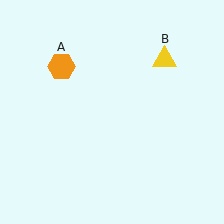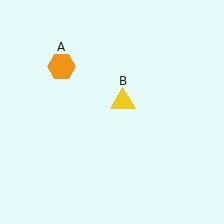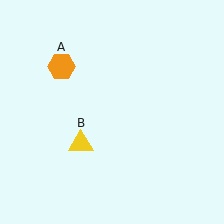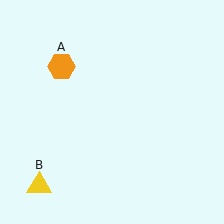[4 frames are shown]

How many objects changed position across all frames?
1 object changed position: yellow triangle (object B).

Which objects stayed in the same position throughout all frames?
Orange hexagon (object A) remained stationary.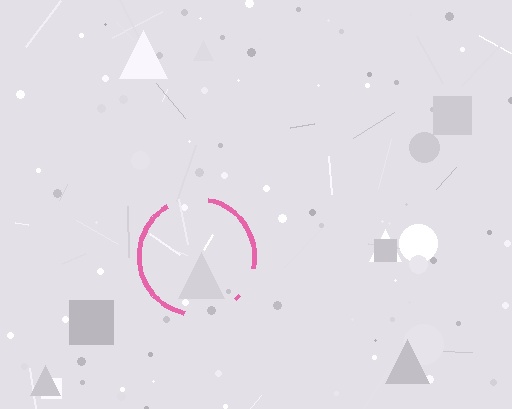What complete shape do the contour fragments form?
The contour fragments form a circle.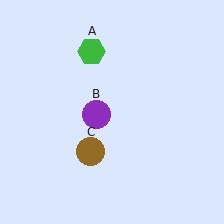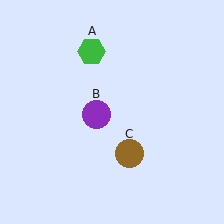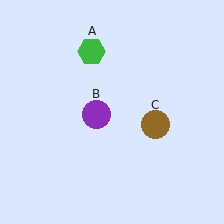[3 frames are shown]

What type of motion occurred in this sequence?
The brown circle (object C) rotated counterclockwise around the center of the scene.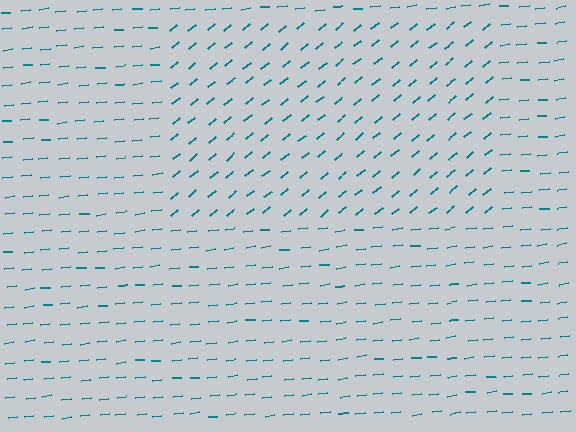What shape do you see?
I see a rectangle.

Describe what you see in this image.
The image is filled with small teal line segments. A rectangle region in the image has lines oriented differently from the surrounding lines, creating a visible texture boundary.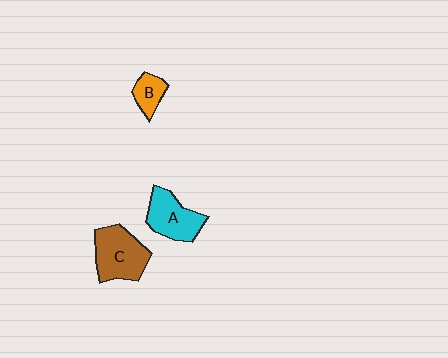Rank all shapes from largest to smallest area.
From largest to smallest: C (brown), A (cyan), B (orange).